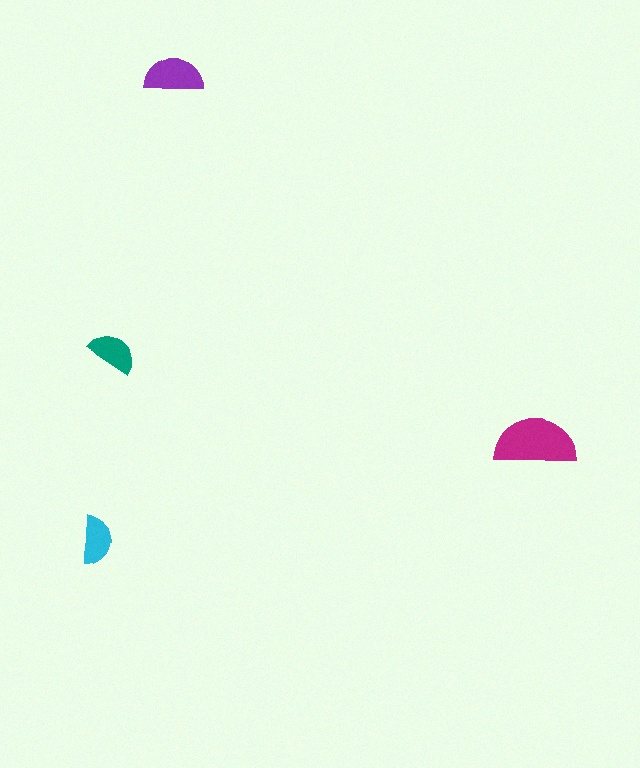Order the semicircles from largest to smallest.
the magenta one, the purple one, the teal one, the cyan one.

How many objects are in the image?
There are 4 objects in the image.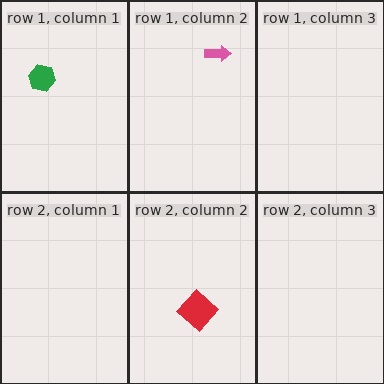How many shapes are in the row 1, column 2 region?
1.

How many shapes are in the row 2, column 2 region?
1.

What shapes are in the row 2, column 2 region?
The red diamond.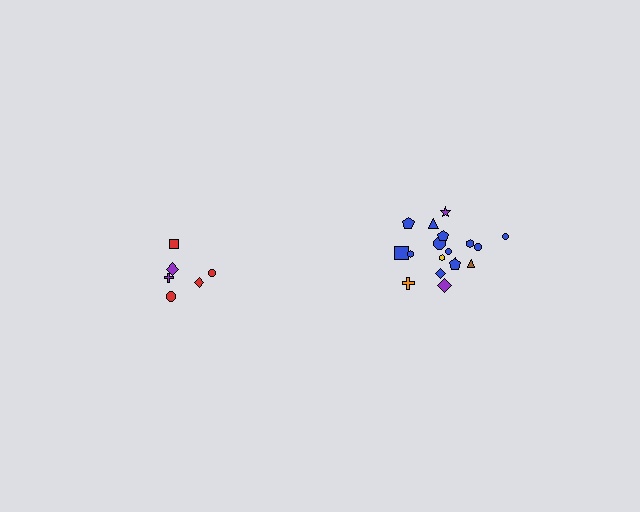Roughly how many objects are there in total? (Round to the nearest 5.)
Roughly 25 objects in total.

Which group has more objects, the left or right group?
The right group.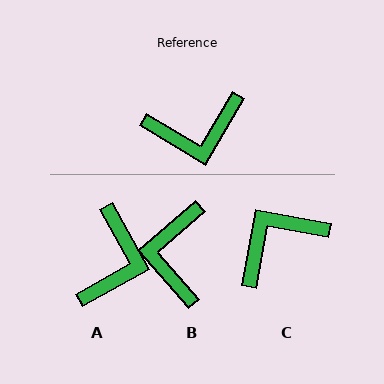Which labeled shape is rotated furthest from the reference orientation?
C, about 160 degrees away.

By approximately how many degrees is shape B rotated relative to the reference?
Approximately 109 degrees clockwise.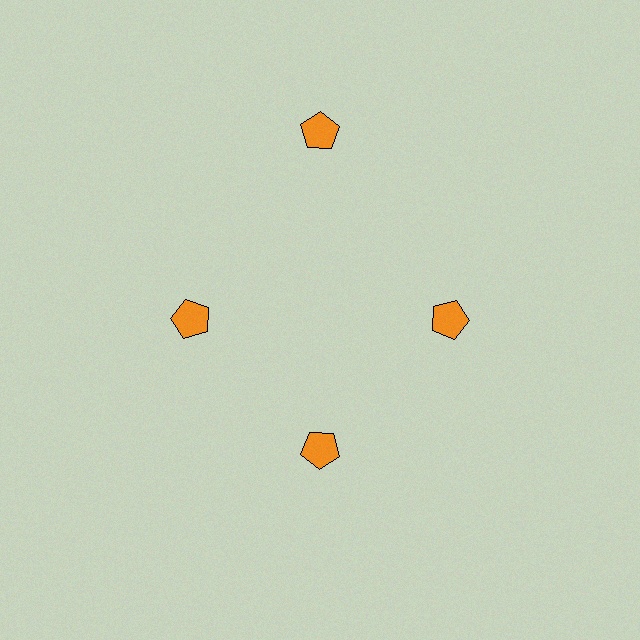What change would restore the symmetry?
The symmetry would be restored by moving it inward, back onto the ring so that all 4 pentagons sit at equal angles and equal distance from the center.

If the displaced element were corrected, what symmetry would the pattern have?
It would have 4-fold rotational symmetry — the pattern would map onto itself every 90 degrees.